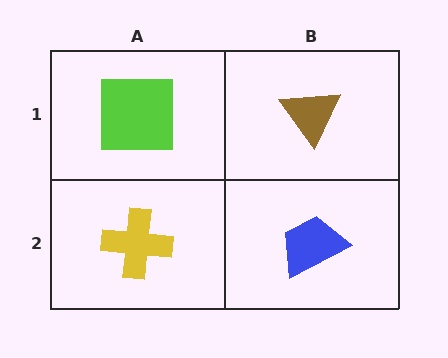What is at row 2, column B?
A blue trapezoid.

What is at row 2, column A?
A yellow cross.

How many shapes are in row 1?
2 shapes.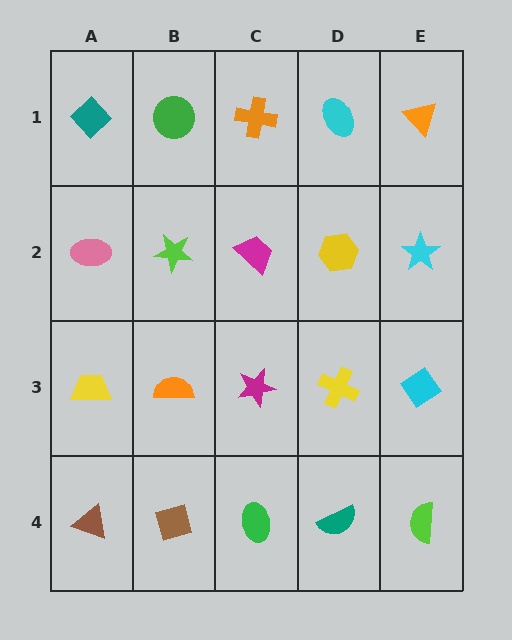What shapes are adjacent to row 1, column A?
A pink ellipse (row 2, column A), a green circle (row 1, column B).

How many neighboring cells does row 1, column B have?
3.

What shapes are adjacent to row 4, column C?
A magenta star (row 3, column C), a brown square (row 4, column B), a teal semicircle (row 4, column D).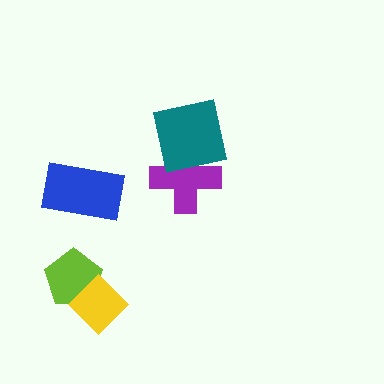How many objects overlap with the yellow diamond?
1 object overlaps with the yellow diamond.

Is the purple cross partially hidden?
Yes, it is partially covered by another shape.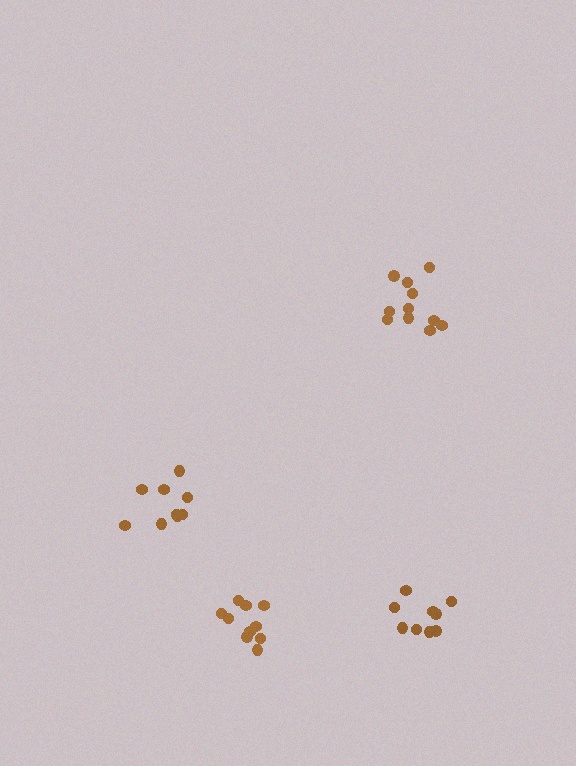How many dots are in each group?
Group 1: 9 dots, Group 2: 9 dots, Group 3: 10 dots, Group 4: 11 dots (39 total).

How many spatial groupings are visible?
There are 4 spatial groupings.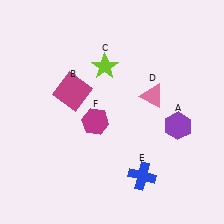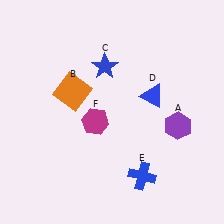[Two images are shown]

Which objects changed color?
B changed from magenta to orange. C changed from lime to blue. D changed from pink to blue.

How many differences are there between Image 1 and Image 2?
There are 3 differences between the two images.